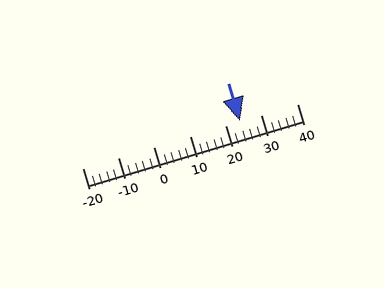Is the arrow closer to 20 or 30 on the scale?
The arrow is closer to 20.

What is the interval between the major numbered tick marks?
The major tick marks are spaced 10 units apart.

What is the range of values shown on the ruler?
The ruler shows values from -20 to 40.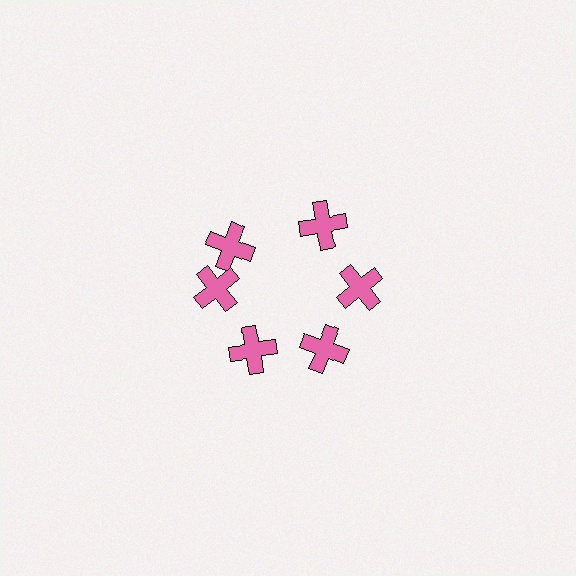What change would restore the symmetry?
The symmetry would be restored by rotating it back into even spacing with its neighbors so that all 6 crosses sit at equal angles and equal distance from the center.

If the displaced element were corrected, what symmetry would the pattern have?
It would have 6-fold rotational symmetry — the pattern would map onto itself every 60 degrees.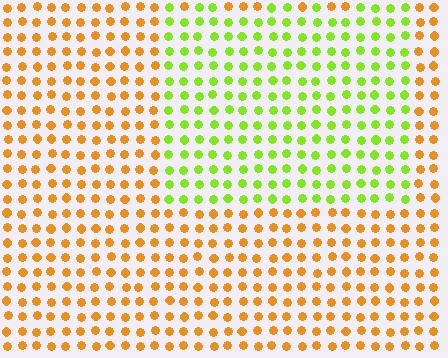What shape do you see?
I see a rectangle.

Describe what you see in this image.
The image is filled with small orange elements in a uniform arrangement. A rectangle-shaped region is visible where the elements are tinted to a slightly different hue, forming a subtle color boundary.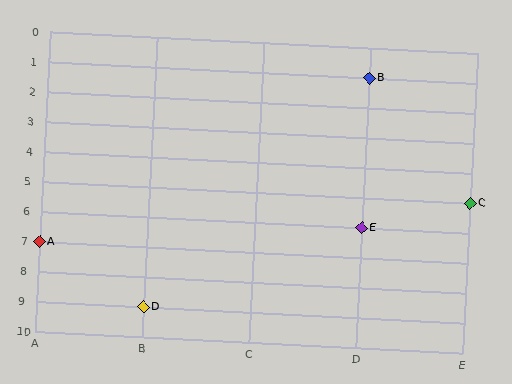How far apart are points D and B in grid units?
Points D and B are 2 columns and 8 rows apart (about 8.2 grid units diagonally).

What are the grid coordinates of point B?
Point B is at grid coordinates (D, 1).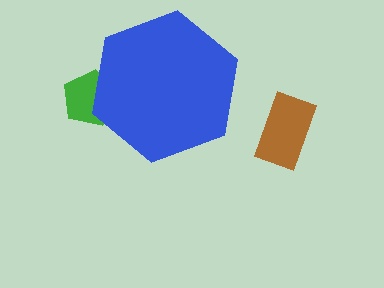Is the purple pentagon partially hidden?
Yes, the purple pentagon is partially hidden behind the blue hexagon.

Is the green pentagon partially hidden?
Yes, the green pentagon is partially hidden behind the blue hexagon.